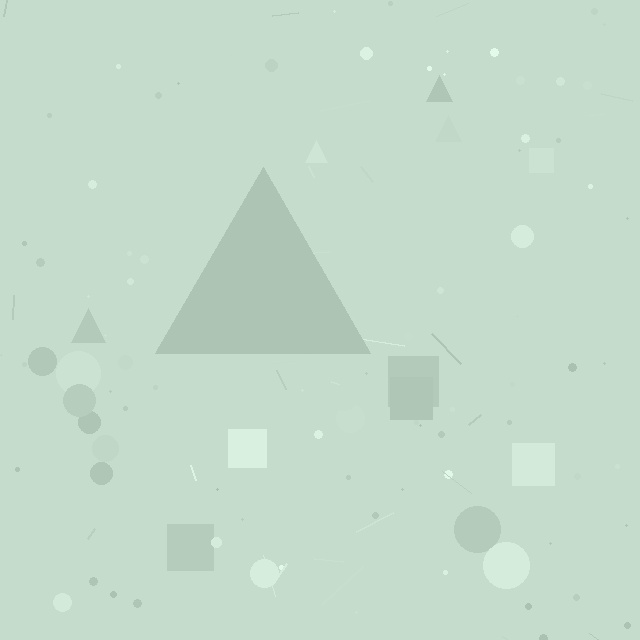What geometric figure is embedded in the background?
A triangle is embedded in the background.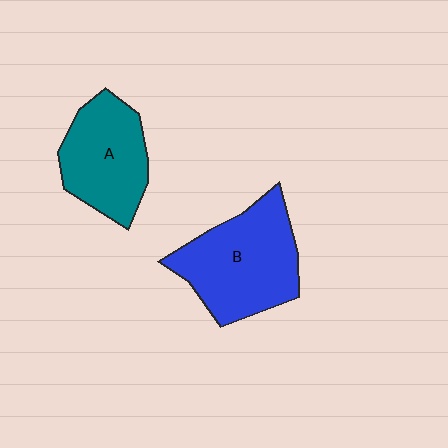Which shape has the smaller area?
Shape A (teal).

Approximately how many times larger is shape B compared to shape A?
Approximately 1.3 times.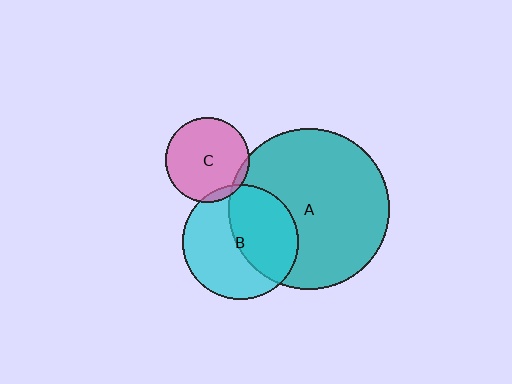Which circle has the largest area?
Circle A (teal).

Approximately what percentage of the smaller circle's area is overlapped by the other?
Approximately 5%.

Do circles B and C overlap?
Yes.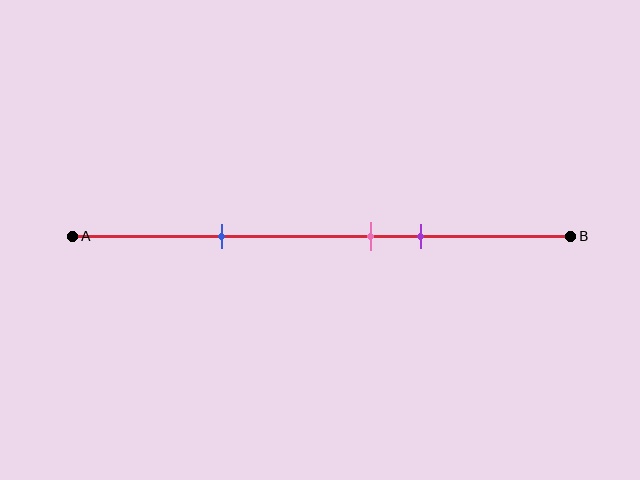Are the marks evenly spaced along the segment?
No, the marks are not evenly spaced.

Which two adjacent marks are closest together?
The pink and purple marks are the closest adjacent pair.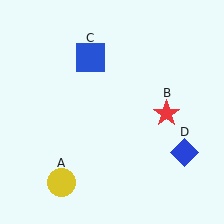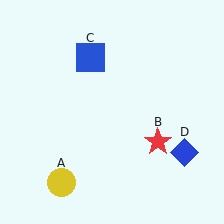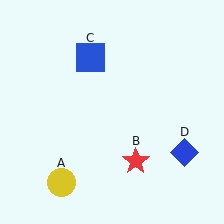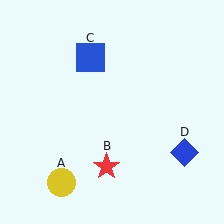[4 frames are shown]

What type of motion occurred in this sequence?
The red star (object B) rotated clockwise around the center of the scene.